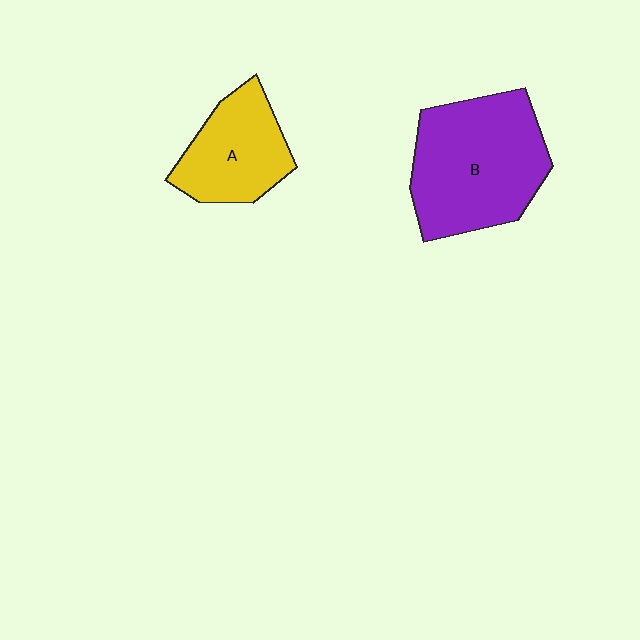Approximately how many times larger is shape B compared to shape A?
Approximately 1.6 times.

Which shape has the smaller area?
Shape A (yellow).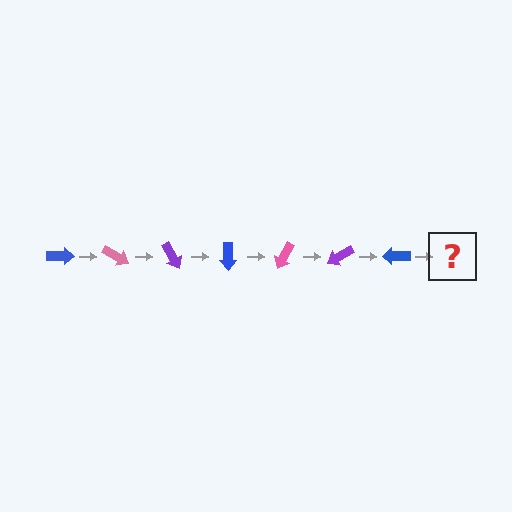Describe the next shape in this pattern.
It should be a pink arrow, rotated 210 degrees from the start.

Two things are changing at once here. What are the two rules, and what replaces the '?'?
The two rules are that it rotates 30 degrees each step and the color cycles through blue, pink, and purple. The '?' should be a pink arrow, rotated 210 degrees from the start.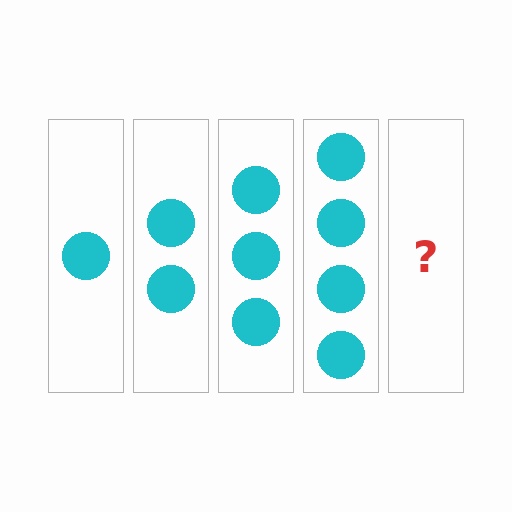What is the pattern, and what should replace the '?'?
The pattern is that each step adds one more circle. The '?' should be 5 circles.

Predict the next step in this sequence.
The next step is 5 circles.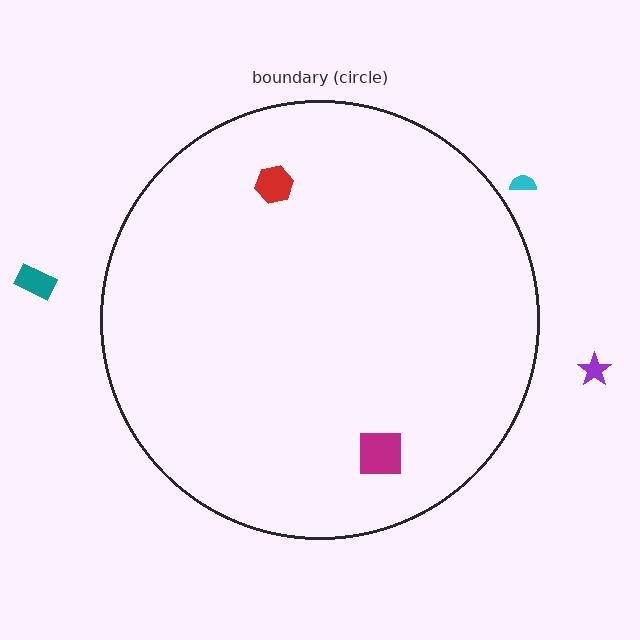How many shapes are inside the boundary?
2 inside, 3 outside.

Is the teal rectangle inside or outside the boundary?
Outside.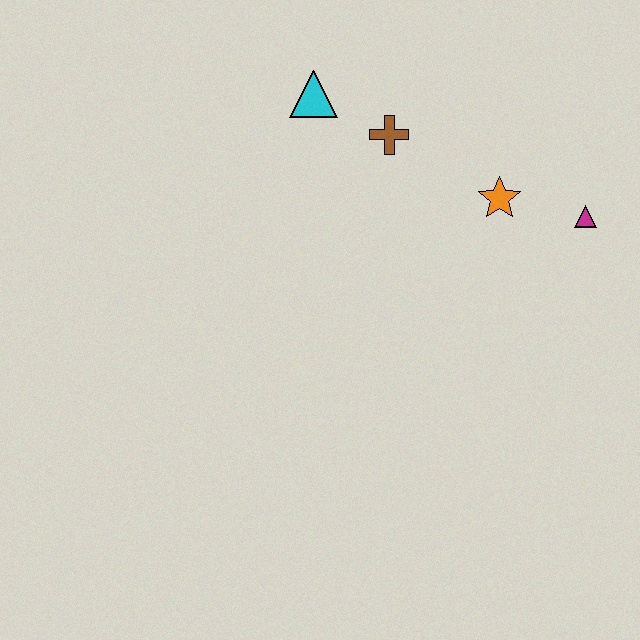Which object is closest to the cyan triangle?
The brown cross is closest to the cyan triangle.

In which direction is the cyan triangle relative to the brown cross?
The cyan triangle is to the left of the brown cross.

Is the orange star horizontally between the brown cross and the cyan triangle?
No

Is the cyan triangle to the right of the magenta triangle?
No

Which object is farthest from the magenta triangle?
The cyan triangle is farthest from the magenta triangle.